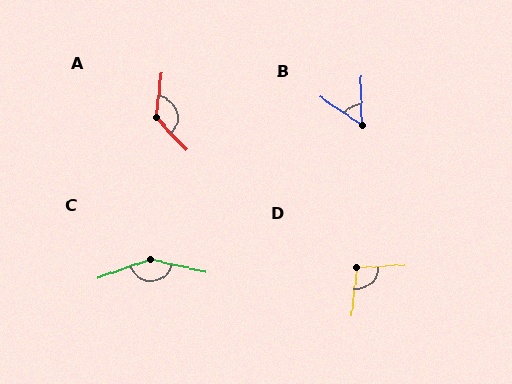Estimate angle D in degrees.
Approximately 99 degrees.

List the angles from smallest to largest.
B (54°), D (99°), A (130°), C (148°).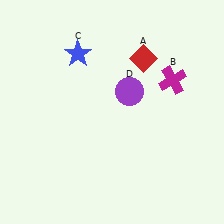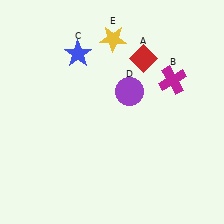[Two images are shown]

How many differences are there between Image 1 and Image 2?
There is 1 difference between the two images.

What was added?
A yellow star (E) was added in Image 2.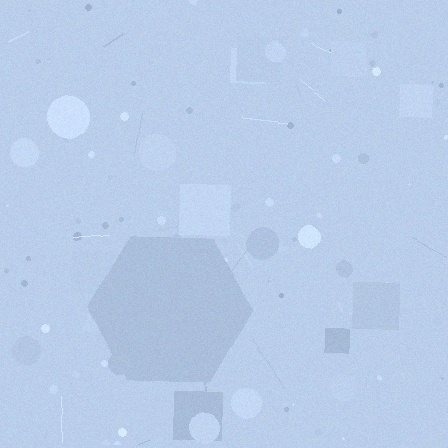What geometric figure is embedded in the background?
A hexagon is embedded in the background.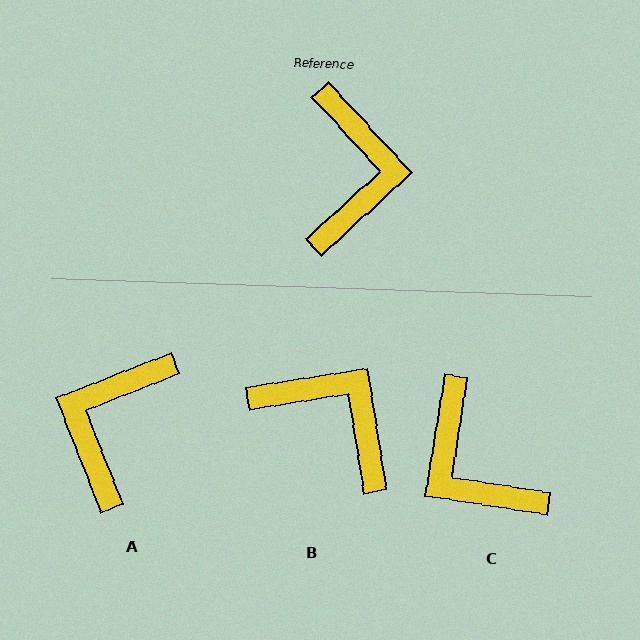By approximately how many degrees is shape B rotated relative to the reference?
Approximately 56 degrees counter-clockwise.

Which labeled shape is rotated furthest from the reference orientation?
A, about 159 degrees away.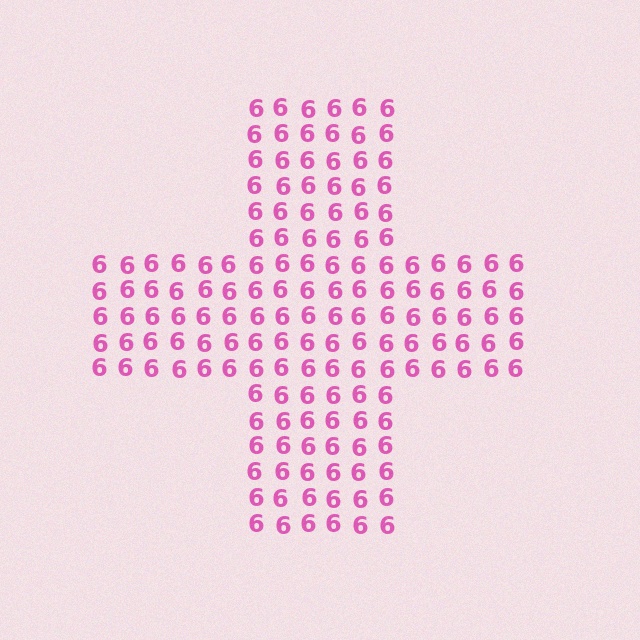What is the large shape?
The large shape is a cross.